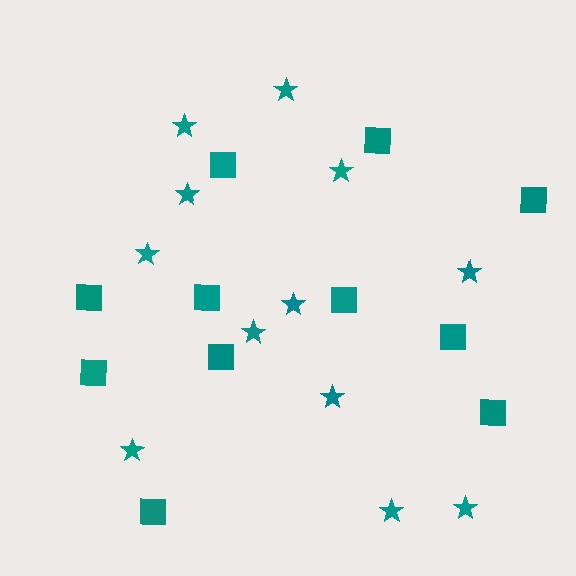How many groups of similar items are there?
There are 2 groups: one group of stars (12) and one group of squares (11).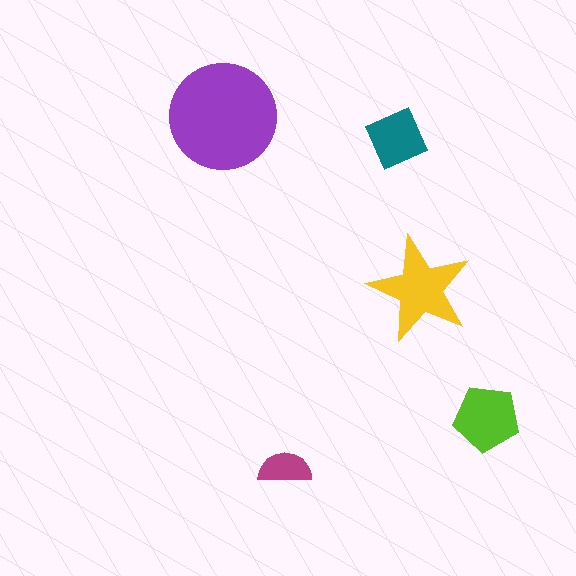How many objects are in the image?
There are 5 objects in the image.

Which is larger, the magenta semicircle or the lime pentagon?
The lime pentagon.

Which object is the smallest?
The magenta semicircle.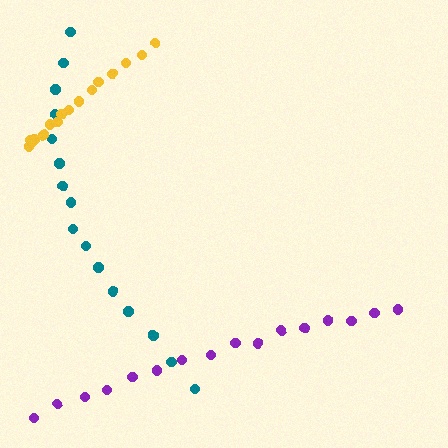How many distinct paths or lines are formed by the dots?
There are 3 distinct paths.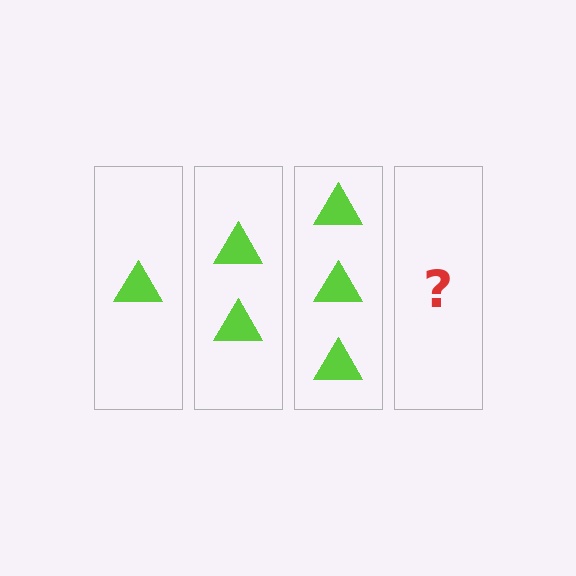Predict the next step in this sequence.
The next step is 4 triangles.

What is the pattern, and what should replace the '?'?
The pattern is that each step adds one more triangle. The '?' should be 4 triangles.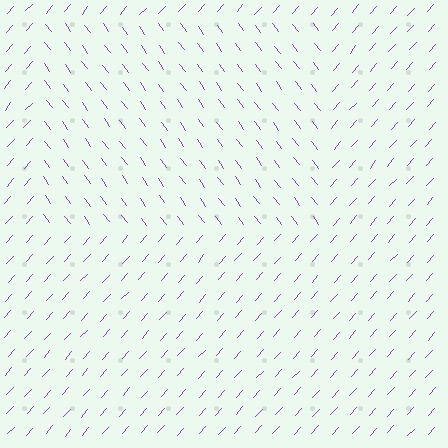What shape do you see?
I see a rectangle.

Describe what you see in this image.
The image is filled with small purple line segments. A rectangle region in the image has lines oriented differently from the surrounding lines, creating a visible texture boundary.